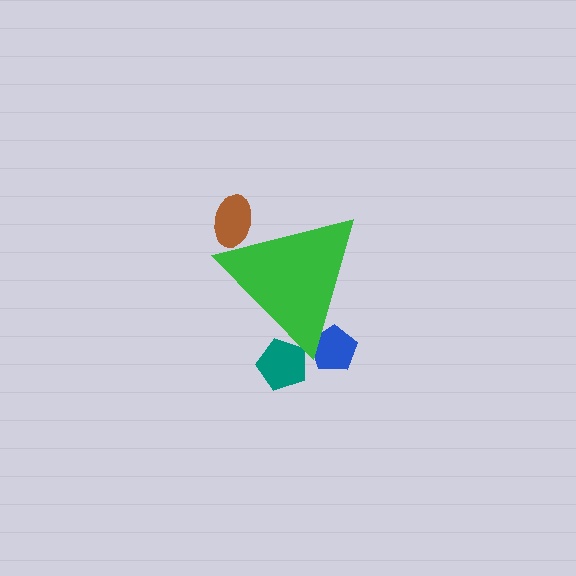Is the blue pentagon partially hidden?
Yes, the blue pentagon is partially hidden behind the green triangle.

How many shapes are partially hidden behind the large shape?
3 shapes are partially hidden.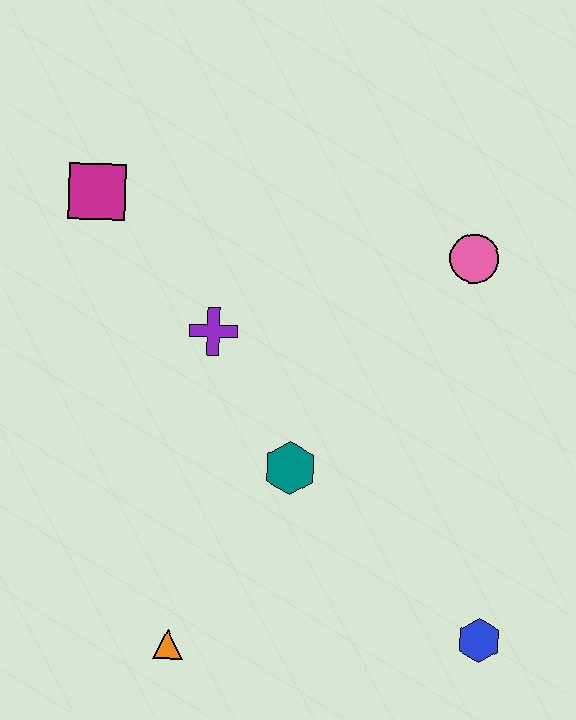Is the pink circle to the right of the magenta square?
Yes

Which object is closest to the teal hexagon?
The purple cross is closest to the teal hexagon.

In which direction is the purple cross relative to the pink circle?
The purple cross is to the left of the pink circle.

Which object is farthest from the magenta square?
The blue hexagon is farthest from the magenta square.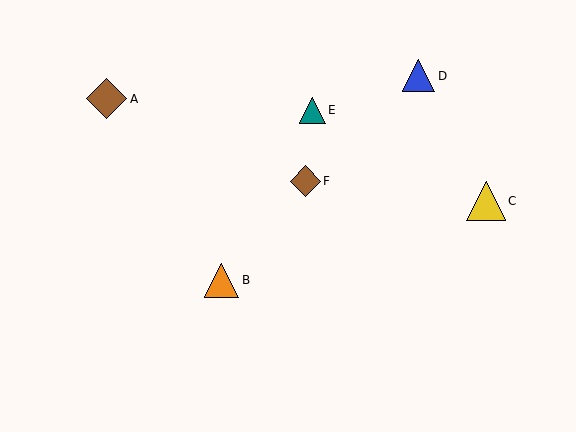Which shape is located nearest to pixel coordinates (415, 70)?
The blue triangle (labeled D) at (419, 76) is nearest to that location.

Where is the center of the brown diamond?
The center of the brown diamond is at (305, 181).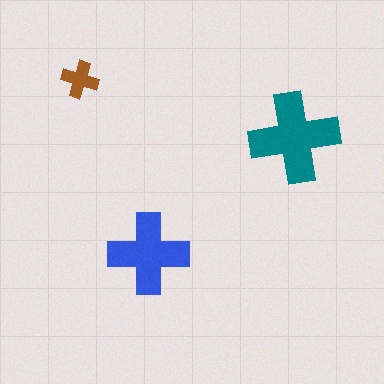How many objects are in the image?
There are 3 objects in the image.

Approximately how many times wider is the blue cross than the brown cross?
About 2 times wider.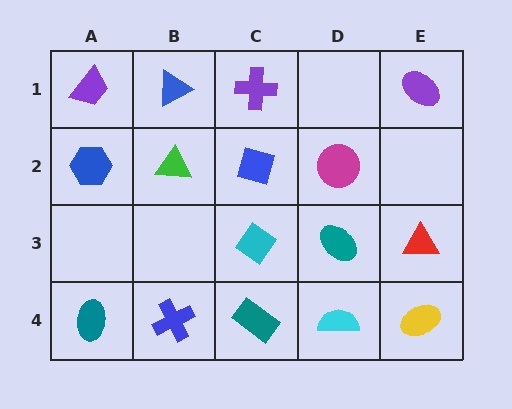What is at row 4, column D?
A cyan semicircle.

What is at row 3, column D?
A teal ellipse.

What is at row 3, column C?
A cyan diamond.